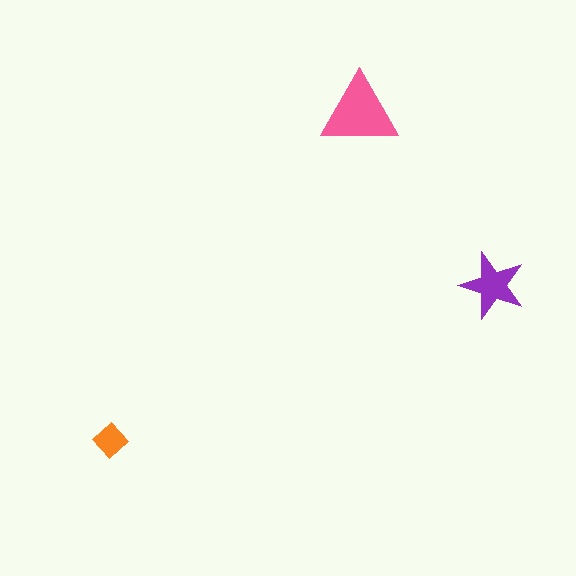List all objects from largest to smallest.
The pink triangle, the purple star, the orange diamond.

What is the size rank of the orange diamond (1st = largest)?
3rd.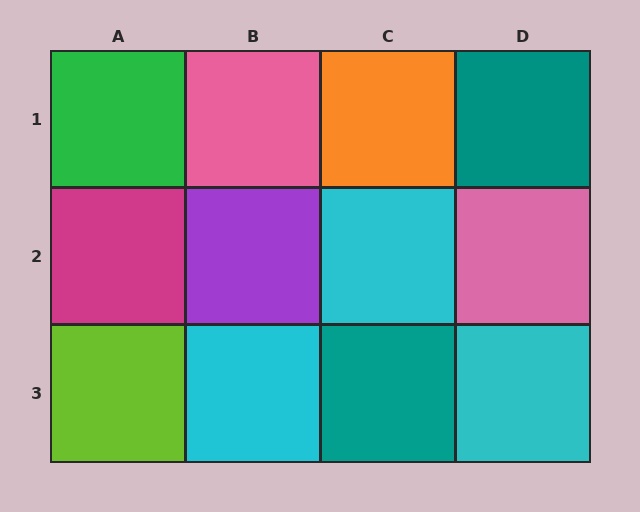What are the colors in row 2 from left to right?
Magenta, purple, cyan, pink.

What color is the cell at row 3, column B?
Cyan.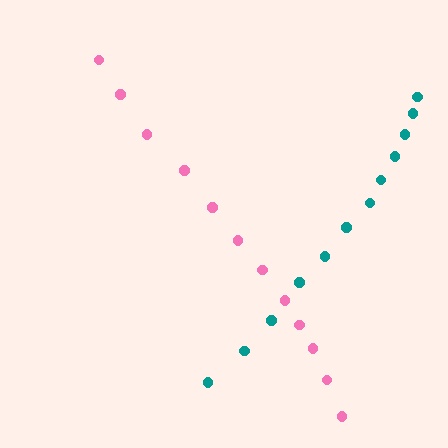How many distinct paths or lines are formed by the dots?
There are 2 distinct paths.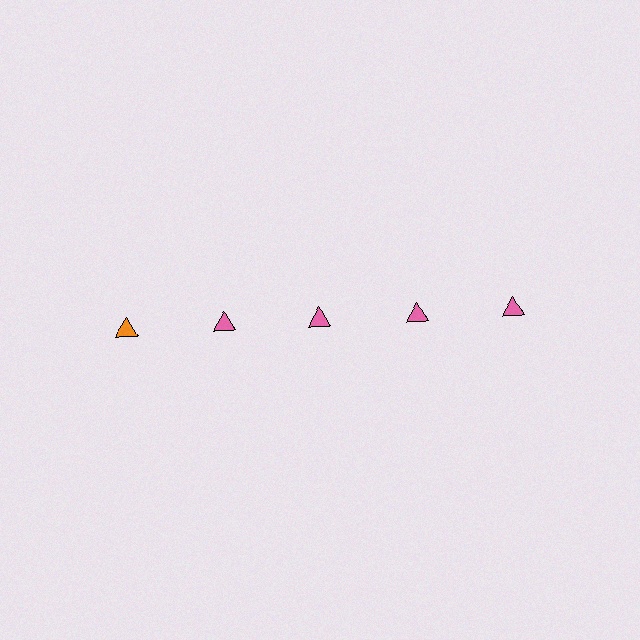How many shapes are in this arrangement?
There are 5 shapes arranged in a grid pattern.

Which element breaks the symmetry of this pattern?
The orange triangle in the top row, leftmost column breaks the symmetry. All other shapes are pink triangles.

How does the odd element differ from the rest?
It has a different color: orange instead of pink.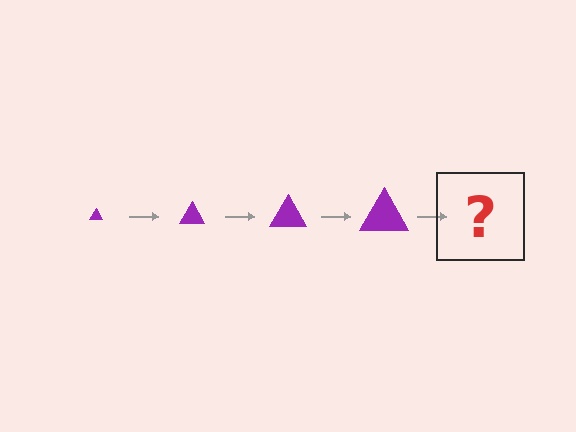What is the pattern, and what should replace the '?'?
The pattern is that the triangle gets progressively larger each step. The '?' should be a purple triangle, larger than the previous one.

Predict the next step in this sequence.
The next step is a purple triangle, larger than the previous one.